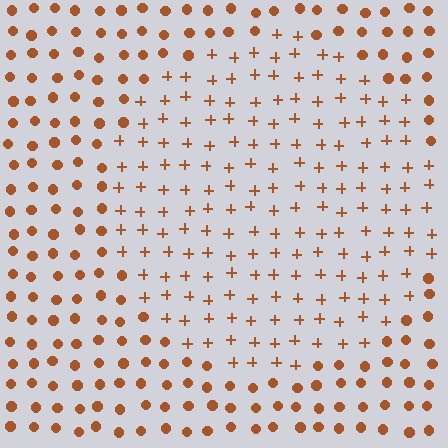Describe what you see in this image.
The image is filled with small brown elements arranged in a uniform grid. A circle-shaped region contains plus signs, while the surrounding area contains circles. The boundary is defined purely by the change in element shape.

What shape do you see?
I see a circle.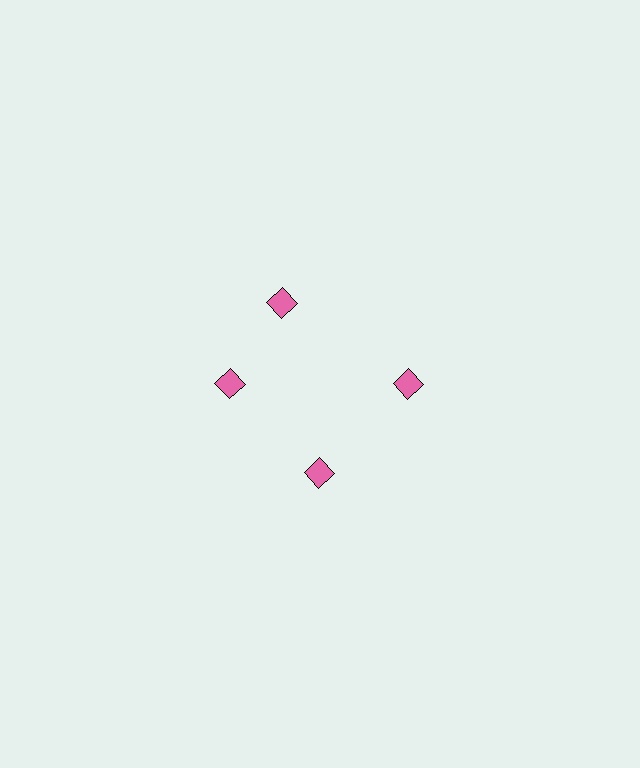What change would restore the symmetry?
The symmetry would be restored by rotating it back into even spacing with its neighbors so that all 4 squares sit at equal angles and equal distance from the center.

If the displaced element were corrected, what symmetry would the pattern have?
It would have 4-fold rotational symmetry — the pattern would map onto itself every 90 degrees.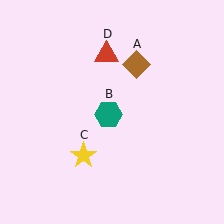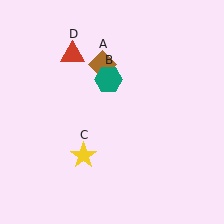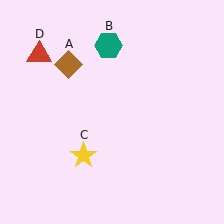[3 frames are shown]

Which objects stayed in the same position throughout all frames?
Yellow star (object C) remained stationary.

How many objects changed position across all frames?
3 objects changed position: brown diamond (object A), teal hexagon (object B), red triangle (object D).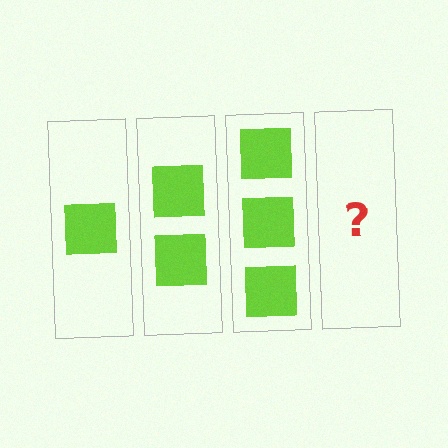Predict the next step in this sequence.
The next step is 4 squares.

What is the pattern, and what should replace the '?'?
The pattern is that each step adds one more square. The '?' should be 4 squares.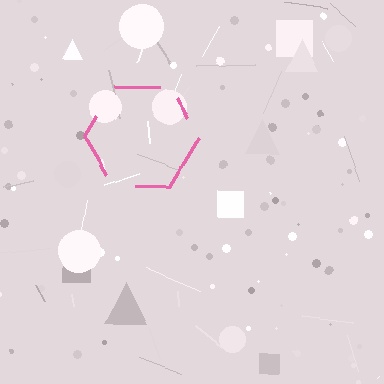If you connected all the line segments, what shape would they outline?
They would outline a hexagon.